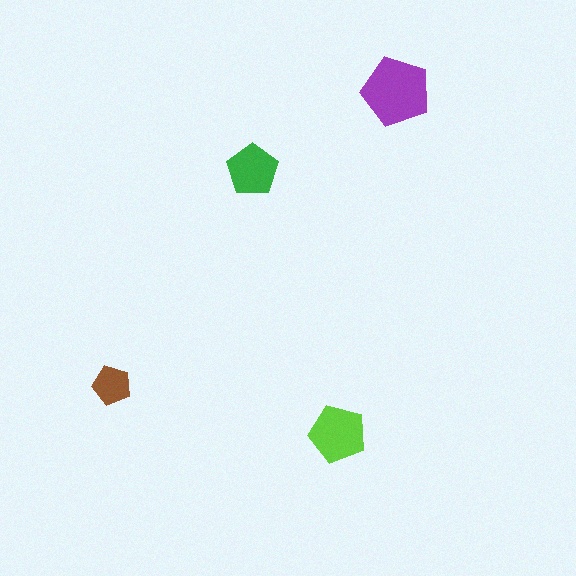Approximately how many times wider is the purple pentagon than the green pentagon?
About 1.5 times wider.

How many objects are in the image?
There are 4 objects in the image.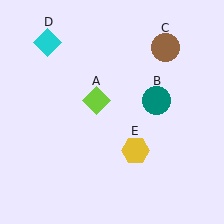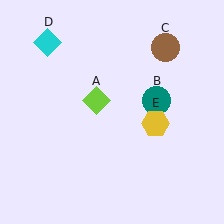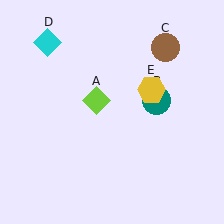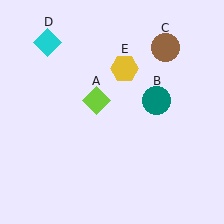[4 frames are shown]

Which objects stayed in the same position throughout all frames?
Lime diamond (object A) and teal circle (object B) and brown circle (object C) and cyan diamond (object D) remained stationary.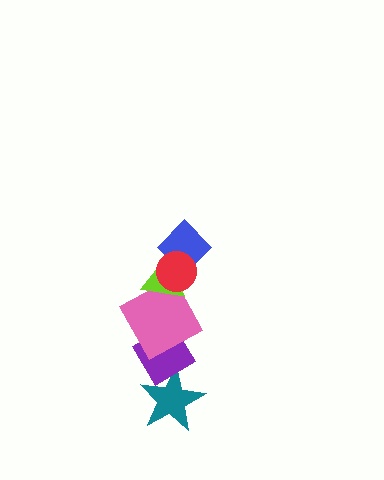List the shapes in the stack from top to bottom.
From top to bottom: the red circle, the blue diamond, the lime triangle, the pink square, the purple diamond, the teal star.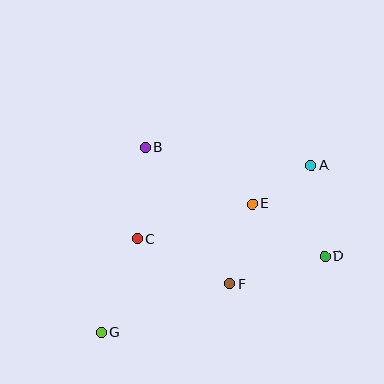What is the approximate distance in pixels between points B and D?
The distance between B and D is approximately 210 pixels.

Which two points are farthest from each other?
Points A and G are farthest from each other.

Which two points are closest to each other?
Points A and E are closest to each other.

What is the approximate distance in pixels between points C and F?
The distance between C and F is approximately 103 pixels.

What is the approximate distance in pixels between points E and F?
The distance between E and F is approximately 83 pixels.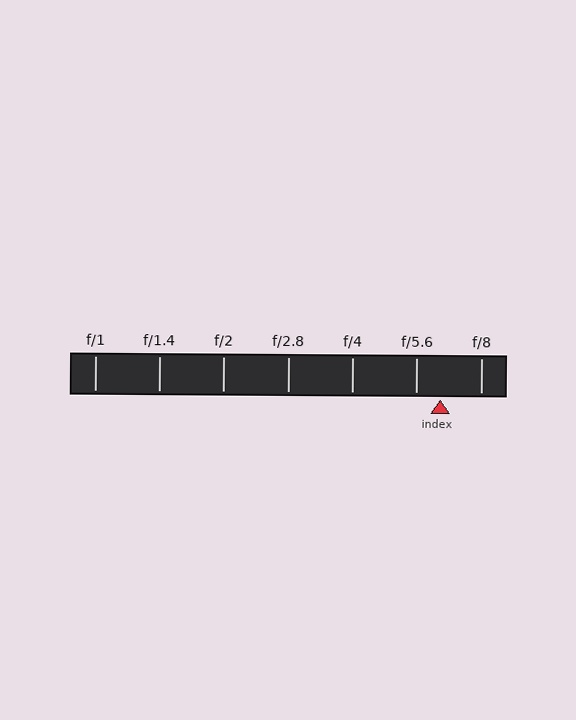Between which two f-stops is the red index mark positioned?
The index mark is between f/5.6 and f/8.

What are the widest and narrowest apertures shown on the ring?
The widest aperture shown is f/1 and the narrowest is f/8.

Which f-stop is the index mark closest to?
The index mark is closest to f/5.6.